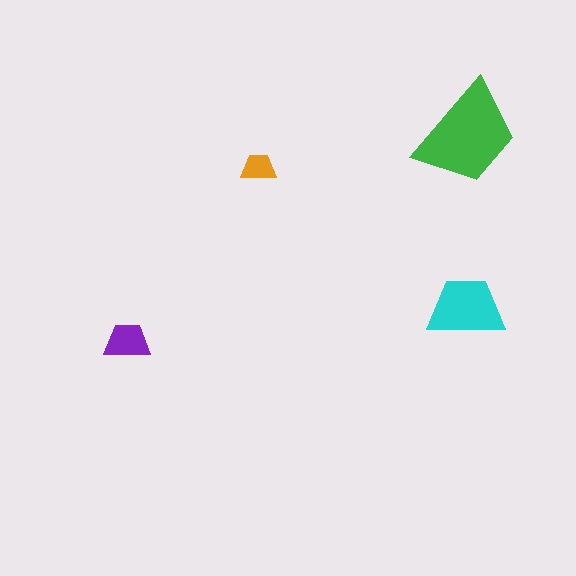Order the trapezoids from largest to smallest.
the green one, the cyan one, the purple one, the orange one.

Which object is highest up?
The green trapezoid is topmost.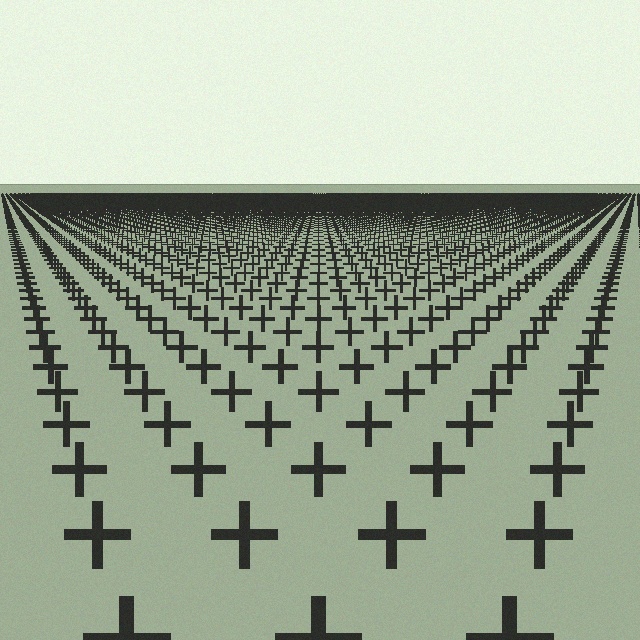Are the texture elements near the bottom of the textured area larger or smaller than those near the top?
Larger. Near the bottom, elements are closer to the viewer and appear at a bigger on-screen size.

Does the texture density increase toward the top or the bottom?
Density increases toward the top.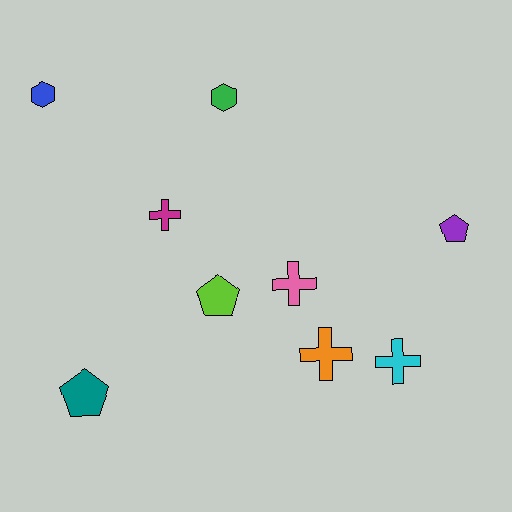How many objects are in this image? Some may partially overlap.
There are 9 objects.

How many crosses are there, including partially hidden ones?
There are 4 crosses.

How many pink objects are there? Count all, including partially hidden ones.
There is 1 pink object.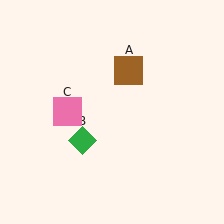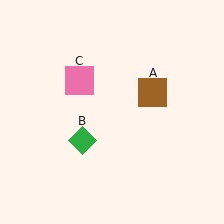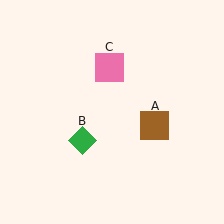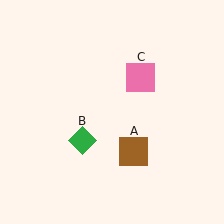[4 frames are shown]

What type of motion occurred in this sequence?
The brown square (object A), pink square (object C) rotated clockwise around the center of the scene.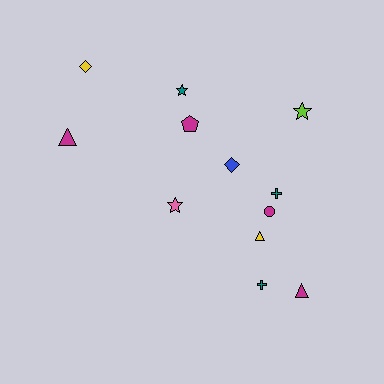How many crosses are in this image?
There are 2 crosses.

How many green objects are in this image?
There are no green objects.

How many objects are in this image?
There are 12 objects.